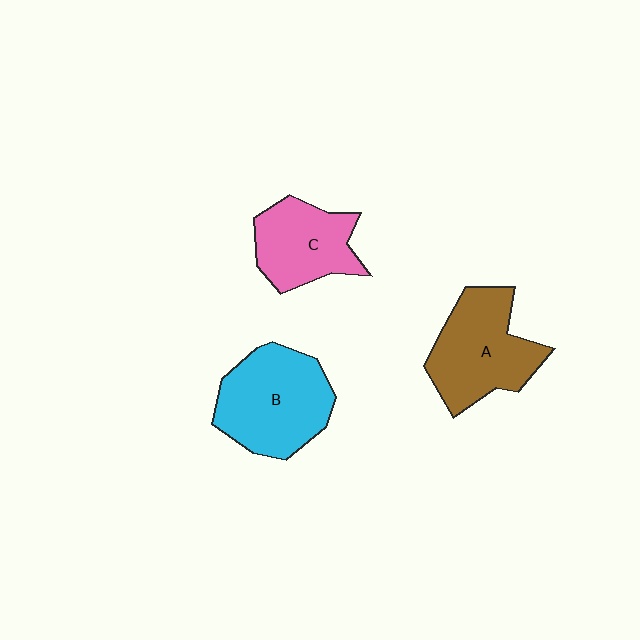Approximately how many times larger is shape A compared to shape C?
Approximately 1.3 times.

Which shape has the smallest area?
Shape C (pink).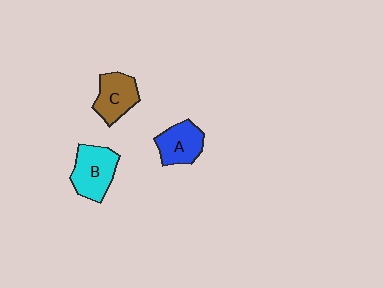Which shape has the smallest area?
Shape A (blue).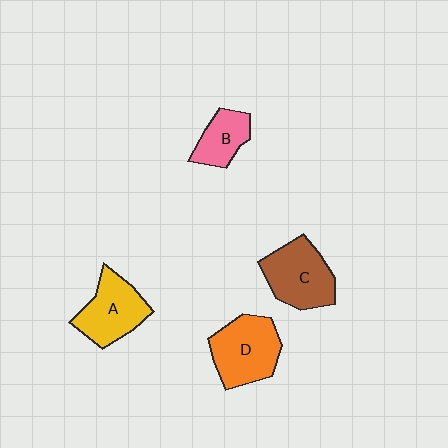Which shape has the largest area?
Shape D (orange).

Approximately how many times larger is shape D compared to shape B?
Approximately 1.7 times.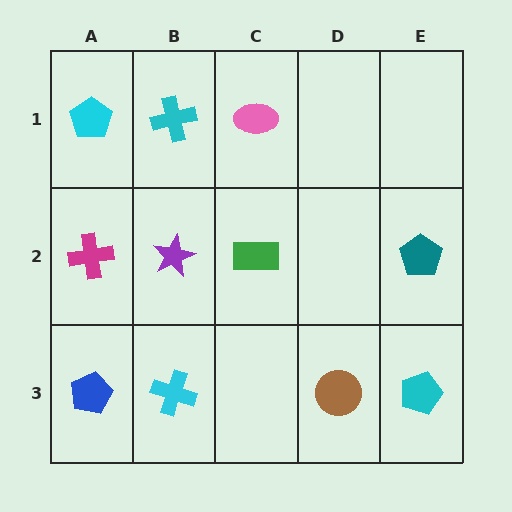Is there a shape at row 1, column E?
No, that cell is empty.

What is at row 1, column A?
A cyan pentagon.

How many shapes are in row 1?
3 shapes.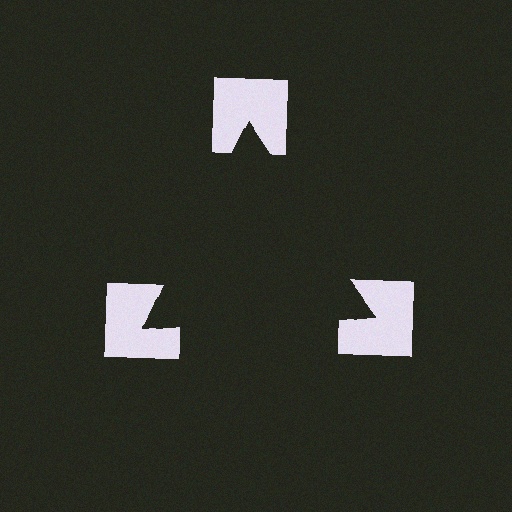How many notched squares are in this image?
There are 3 — one at each vertex of the illusory triangle.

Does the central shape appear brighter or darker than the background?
It typically appears slightly darker than the background, even though no actual brightness change is drawn.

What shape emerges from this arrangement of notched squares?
An illusory triangle — its edges are inferred from the aligned wedge cuts in the notched squares, not physically drawn.